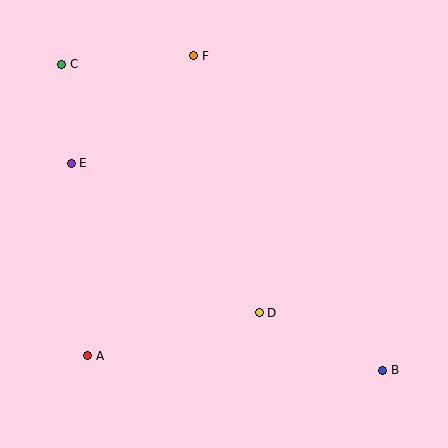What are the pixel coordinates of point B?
Point B is at (383, 370).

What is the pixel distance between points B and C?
The distance between B and C is 444 pixels.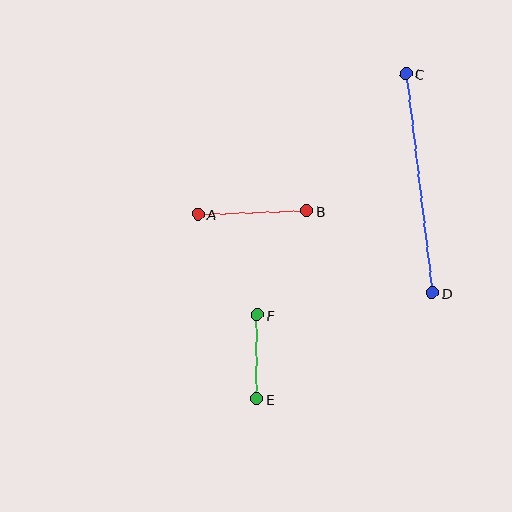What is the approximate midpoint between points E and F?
The midpoint is at approximately (257, 357) pixels.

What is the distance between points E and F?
The distance is approximately 84 pixels.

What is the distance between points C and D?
The distance is approximately 221 pixels.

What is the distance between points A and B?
The distance is approximately 109 pixels.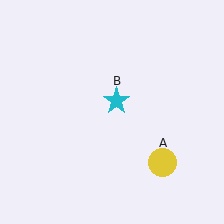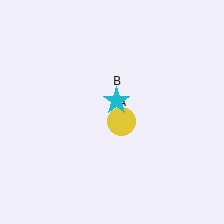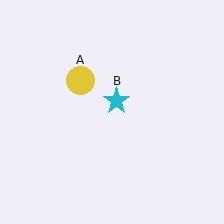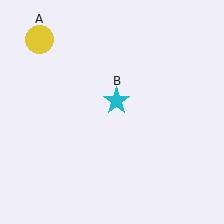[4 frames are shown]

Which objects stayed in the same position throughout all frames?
Cyan star (object B) remained stationary.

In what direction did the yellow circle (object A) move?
The yellow circle (object A) moved up and to the left.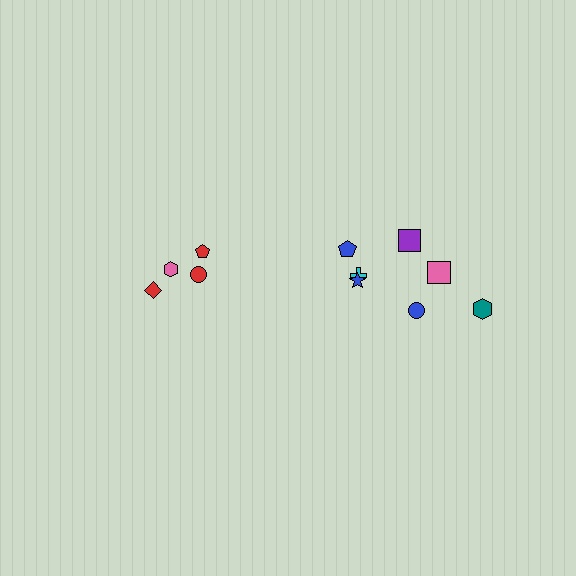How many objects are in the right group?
There are 7 objects.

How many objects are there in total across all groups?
There are 11 objects.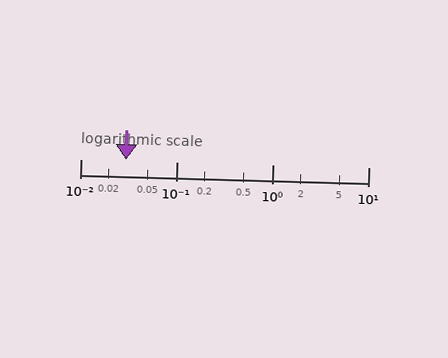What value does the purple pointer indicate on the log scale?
The pointer indicates approximately 0.03.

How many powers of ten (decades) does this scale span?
The scale spans 3 decades, from 0.01 to 10.